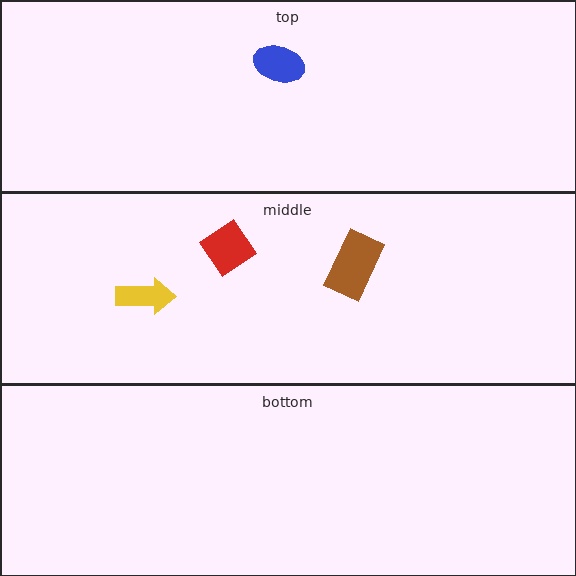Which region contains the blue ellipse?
The top region.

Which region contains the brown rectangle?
The middle region.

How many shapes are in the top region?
1.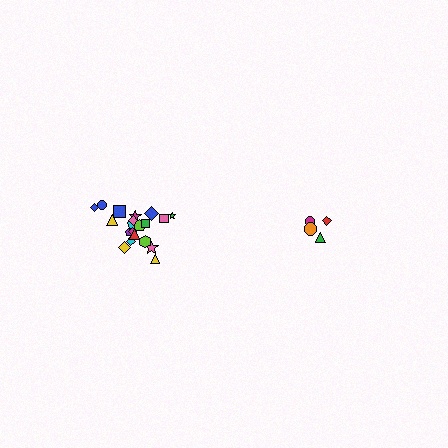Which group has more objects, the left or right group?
The left group.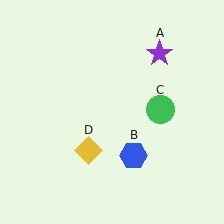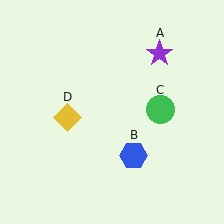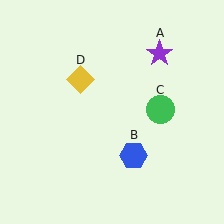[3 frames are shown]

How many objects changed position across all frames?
1 object changed position: yellow diamond (object D).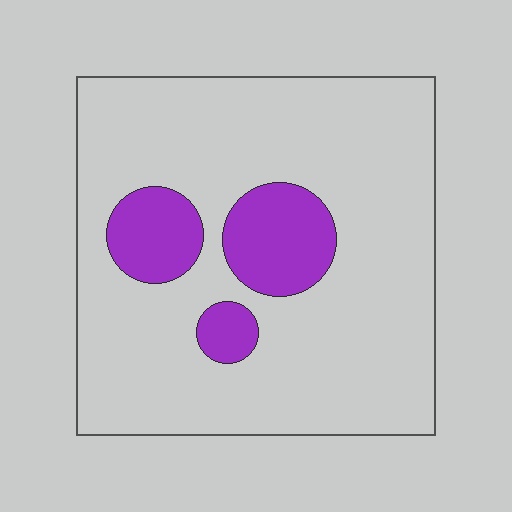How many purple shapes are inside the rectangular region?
3.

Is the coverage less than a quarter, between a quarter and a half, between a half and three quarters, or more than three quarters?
Less than a quarter.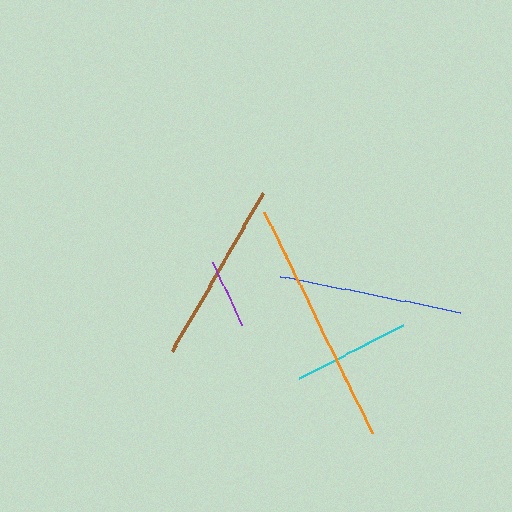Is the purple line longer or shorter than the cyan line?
The cyan line is longer than the purple line.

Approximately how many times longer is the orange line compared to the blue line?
The orange line is approximately 1.3 times the length of the blue line.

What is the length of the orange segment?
The orange segment is approximately 246 pixels long.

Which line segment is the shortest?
The purple line is the shortest at approximately 69 pixels.